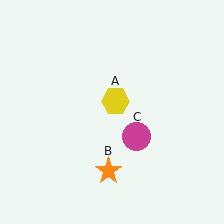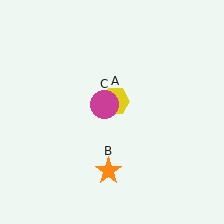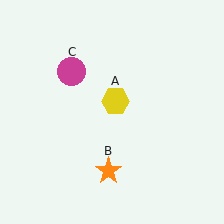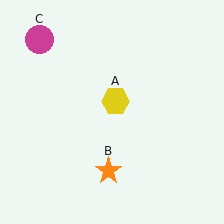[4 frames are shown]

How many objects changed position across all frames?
1 object changed position: magenta circle (object C).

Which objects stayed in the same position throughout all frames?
Yellow hexagon (object A) and orange star (object B) remained stationary.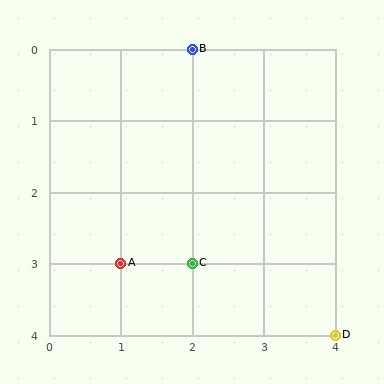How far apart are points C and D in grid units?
Points C and D are 2 columns and 1 row apart (about 2.2 grid units diagonally).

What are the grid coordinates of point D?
Point D is at grid coordinates (4, 4).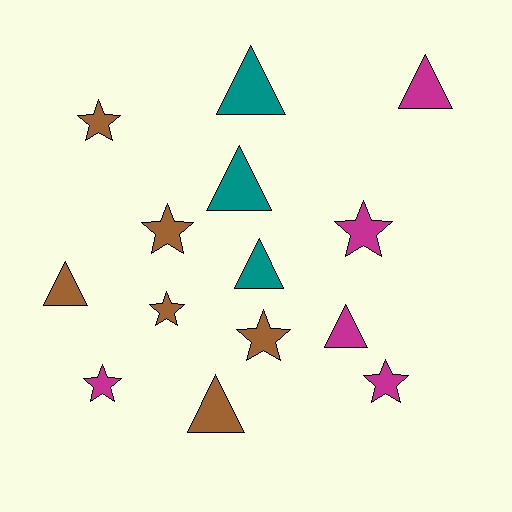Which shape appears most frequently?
Star, with 7 objects.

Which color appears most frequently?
Brown, with 6 objects.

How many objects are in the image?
There are 14 objects.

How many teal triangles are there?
There are 3 teal triangles.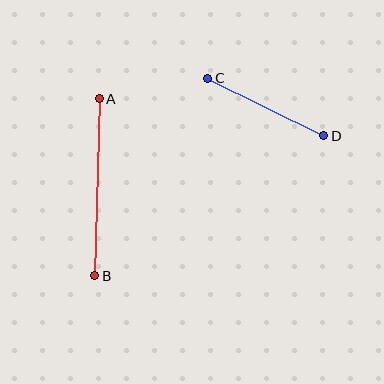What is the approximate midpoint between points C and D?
The midpoint is at approximately (266, 107) pixels.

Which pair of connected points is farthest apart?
Points A and B are farthest apart.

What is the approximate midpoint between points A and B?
The midpoint is at approximately (97, 187) pixels.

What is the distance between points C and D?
The distance is approximately 129 pixels.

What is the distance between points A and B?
The distance is approximately 177 pixels.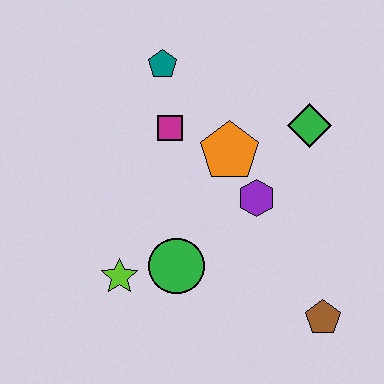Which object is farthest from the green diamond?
The lime star is farthest from the green diamond.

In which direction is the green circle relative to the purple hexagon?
The green circle is to the left of the purple hexagon.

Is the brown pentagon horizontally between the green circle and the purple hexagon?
No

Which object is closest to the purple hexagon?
The orange pentagon is closest to the purple hexagon.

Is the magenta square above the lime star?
Yes